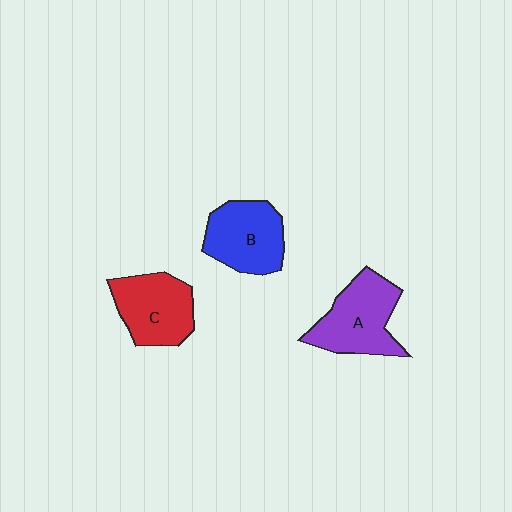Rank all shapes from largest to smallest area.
From largest to smallest: A (purple), C (red), B (blue).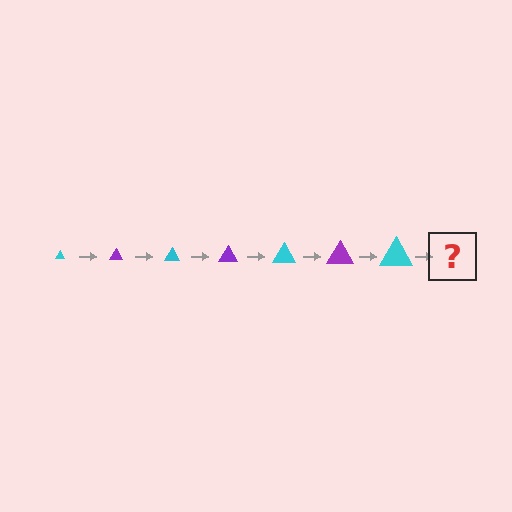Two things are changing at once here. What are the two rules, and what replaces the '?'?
The two rules are that the triangle grows larger each step and the color cycles through cyan and purple. The '?' should be a purple triangle, larger than the previous one.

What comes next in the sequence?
The next element should be a purple triangle, larger than the previous one.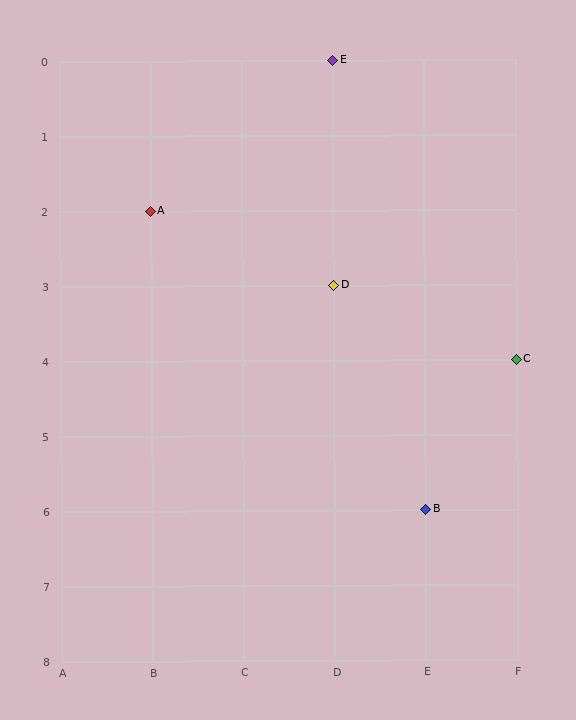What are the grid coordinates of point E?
Point E is at grid coordinates (D, 0).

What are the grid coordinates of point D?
Point D is at grid coordinates (D, 3).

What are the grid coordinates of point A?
Point A is at grid coordinates (B, 2).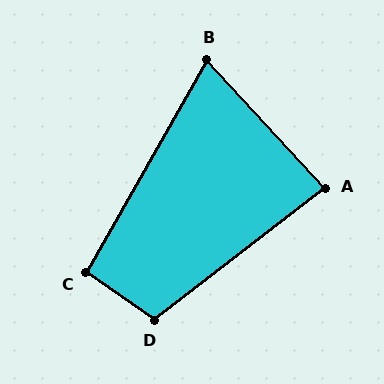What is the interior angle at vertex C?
Approximately 95 degrees (approximately right).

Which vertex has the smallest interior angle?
B, at approximately 72 degrees.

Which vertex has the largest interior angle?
D, at approximately 108 degrees.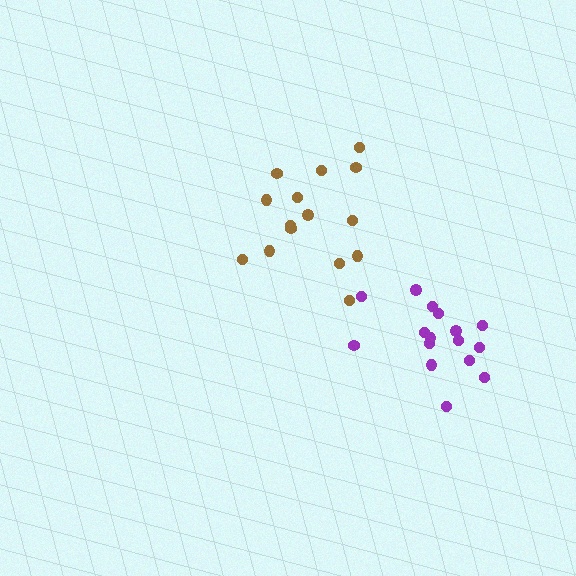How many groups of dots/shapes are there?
There are 2 groups.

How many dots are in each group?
Group 1: 16 dots, Group 2: 15 dots (31 total).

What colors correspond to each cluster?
The clusters are colored: purple, brown.